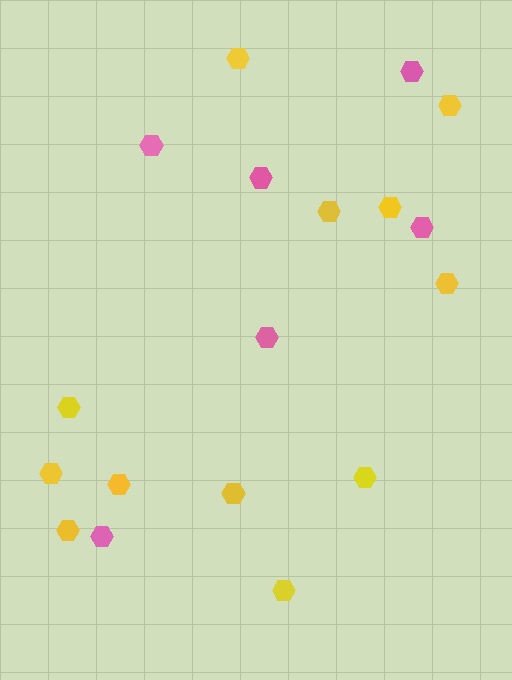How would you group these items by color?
There are 2 groups: one group of yellow hexagons (12) and one group of pink hexagons (6).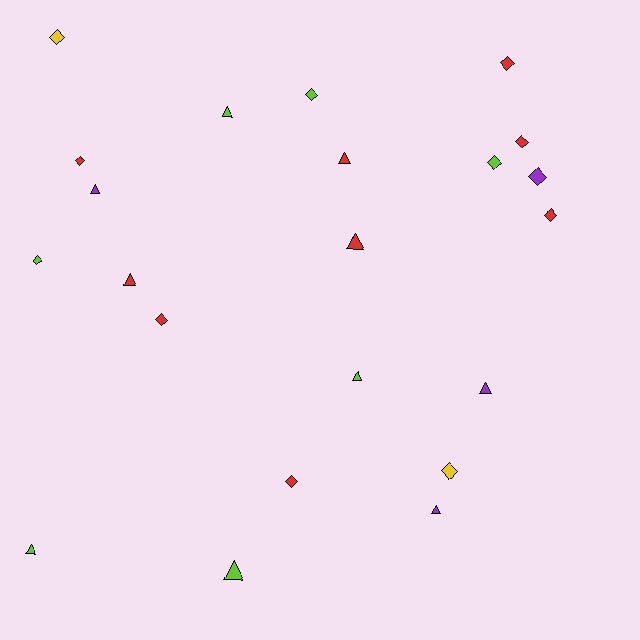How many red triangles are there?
There are 3 red triangles.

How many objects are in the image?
There are 22 objects.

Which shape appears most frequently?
Diamond, with 12 objects.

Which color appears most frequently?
Red, with 9 objects.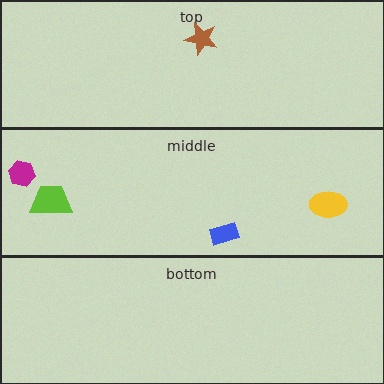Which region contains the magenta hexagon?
The middle region.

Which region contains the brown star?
The top region.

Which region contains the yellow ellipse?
The middle region.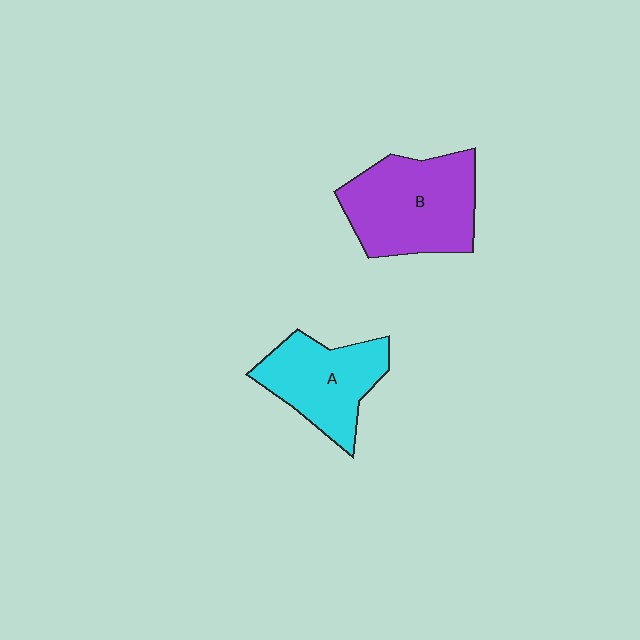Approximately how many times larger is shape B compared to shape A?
Approximately 1.3 times.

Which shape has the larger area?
Shape B (purple).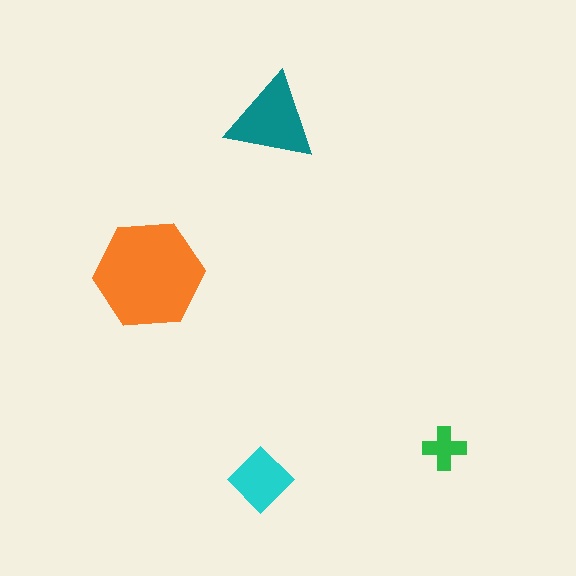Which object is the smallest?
The green cross.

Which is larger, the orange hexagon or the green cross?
The orange hexagon.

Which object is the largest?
The orange hexagon.